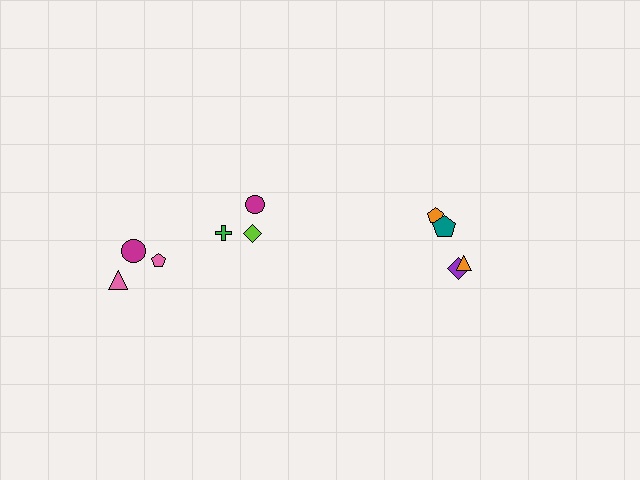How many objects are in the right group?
There are 4 objects.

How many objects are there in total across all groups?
There are 10 objects.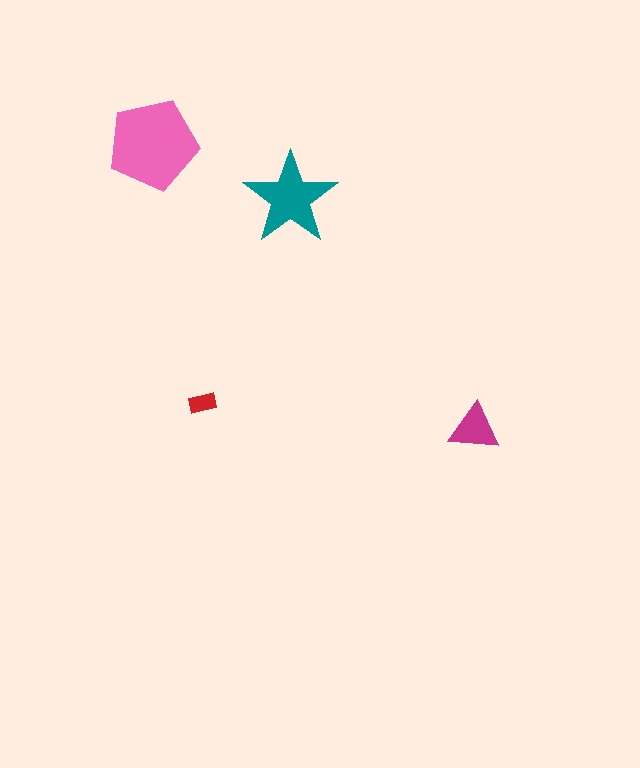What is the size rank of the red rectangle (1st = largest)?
4th.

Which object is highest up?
The pink pentagon is topmost.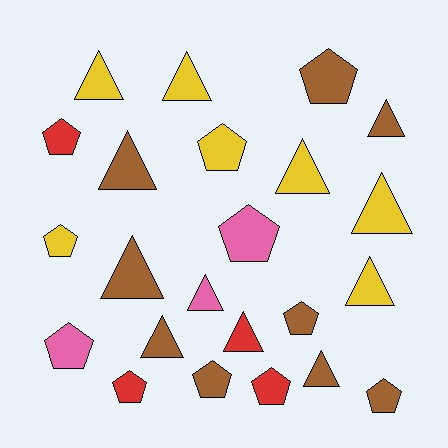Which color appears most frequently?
Brown, with 9 objects.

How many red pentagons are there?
There are 3 red pentagons.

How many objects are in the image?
There are 23 objects.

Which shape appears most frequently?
Triangle, with 12 objects.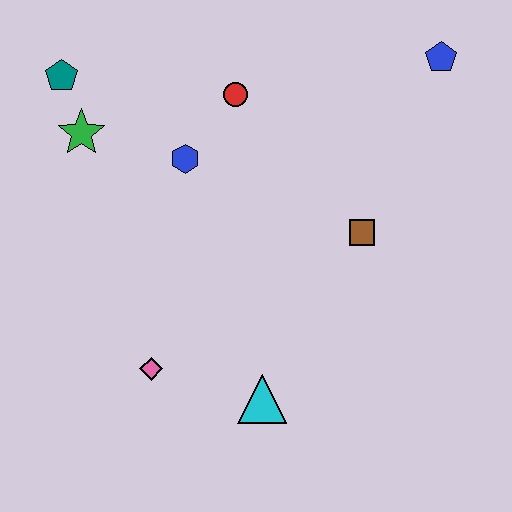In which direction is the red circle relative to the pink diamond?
The red circle is above the pink diamond.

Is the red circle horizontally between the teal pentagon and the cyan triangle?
Yes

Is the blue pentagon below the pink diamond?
No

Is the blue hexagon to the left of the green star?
No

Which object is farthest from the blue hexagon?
The blue pentagon is farthest from the blue hexagon.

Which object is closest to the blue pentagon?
The brown square is closest to the blue pentagon.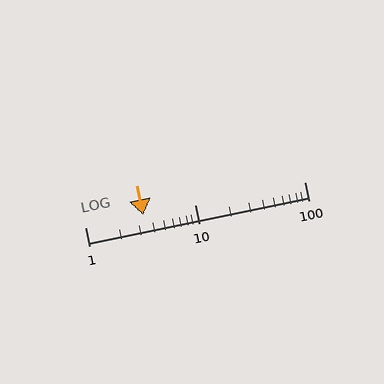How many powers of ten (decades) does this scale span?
The scale spans 2 decades, from 1 to 100.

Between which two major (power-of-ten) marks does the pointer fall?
The pointer is between 1 and 10.